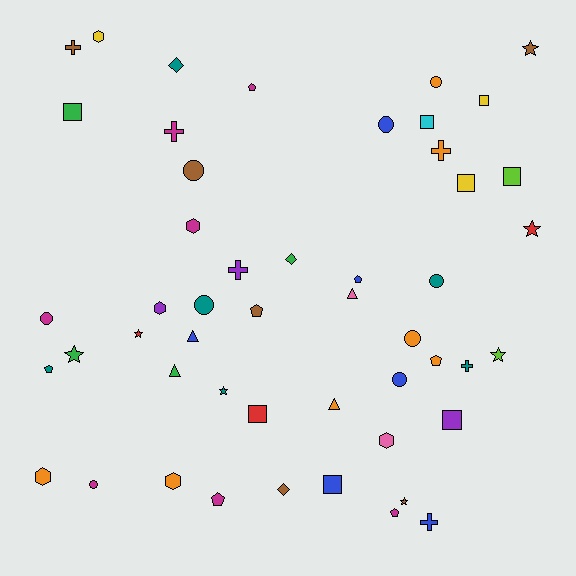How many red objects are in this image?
There are 3 red objects.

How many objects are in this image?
There are 50 objects.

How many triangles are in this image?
There are 4 triangles.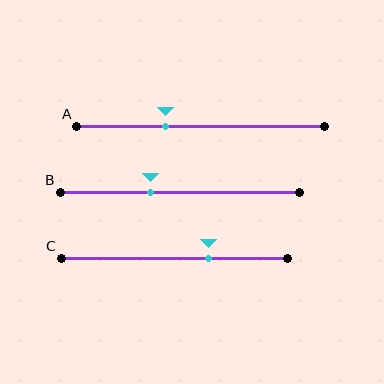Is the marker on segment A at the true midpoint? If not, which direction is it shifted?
No, the marker on segment A is shifted to the left by about 14% of the segment length.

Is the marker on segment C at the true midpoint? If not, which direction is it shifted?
No, the marker on segment C is shifted to the right by about 15% of the segment length.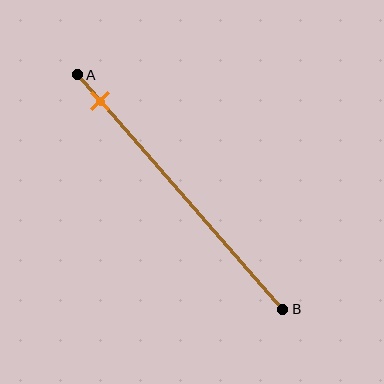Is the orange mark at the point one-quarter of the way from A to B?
No, the mark is at about 10% from A, not at the 25% one-quarter point.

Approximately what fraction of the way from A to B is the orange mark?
The orange mark is approximately 10% of the way from A to B.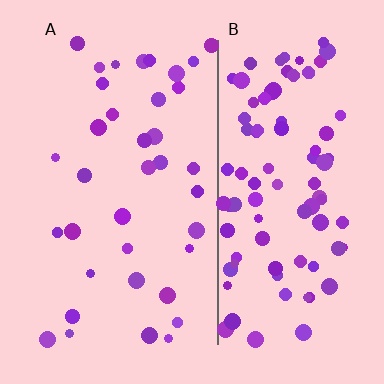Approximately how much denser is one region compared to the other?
Approximately 2.6× — region B over region A.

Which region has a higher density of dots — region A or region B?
B (the right).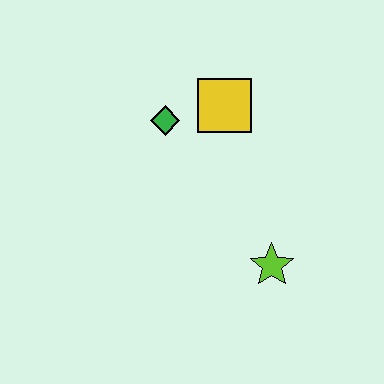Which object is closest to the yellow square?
The green diamond is closest to the yellow square.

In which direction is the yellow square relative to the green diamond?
The yellow square is to the right of the green diamond.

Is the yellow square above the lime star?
Yes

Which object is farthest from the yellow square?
The lime star is farthest from the yellow square.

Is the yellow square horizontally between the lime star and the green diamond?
Yes